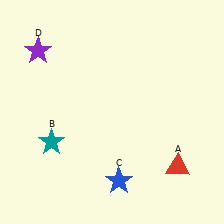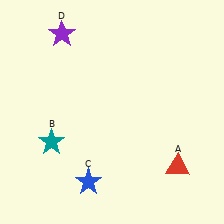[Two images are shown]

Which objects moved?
The objects that moved are: the blue star (C), the purple star (D).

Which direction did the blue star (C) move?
The blue star (C) moved left.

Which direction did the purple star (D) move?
The purple star (D) moved right.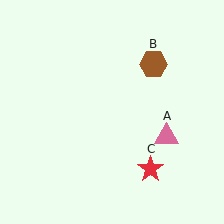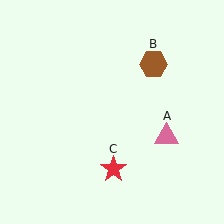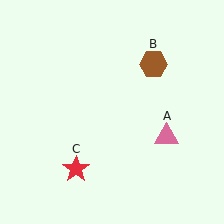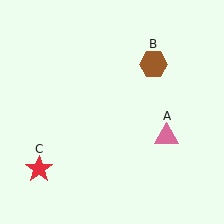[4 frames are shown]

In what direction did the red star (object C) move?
The red star (object C) moved left.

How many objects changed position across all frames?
1 object changed position: red star (object C).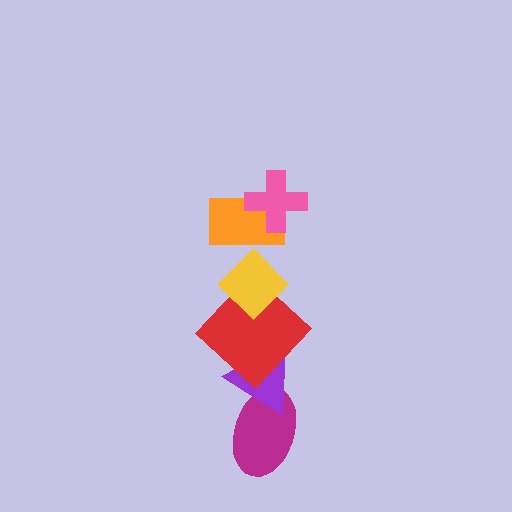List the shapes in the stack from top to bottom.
From top to bottom: the pink cross, the orange rectangle, the yellow diamond, the red diamond, the purple triangle, the magenta ellipse.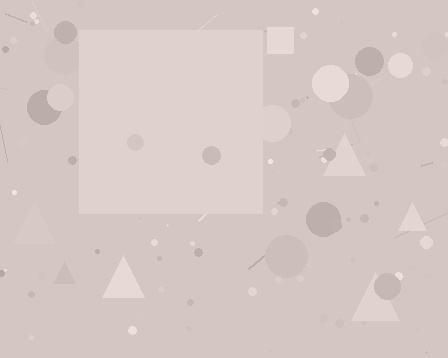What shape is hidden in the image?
A square is hidden in the image.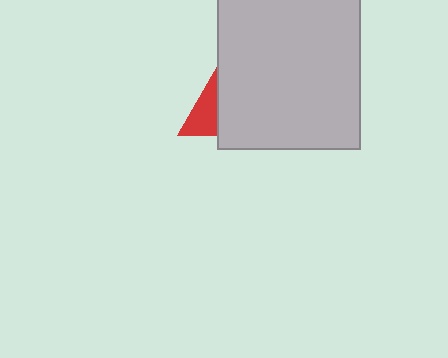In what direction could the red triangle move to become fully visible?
The red triangle could move left. That would shift it out from behind the light gray rectangle entirely.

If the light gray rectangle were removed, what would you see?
You would see the complete red triangle.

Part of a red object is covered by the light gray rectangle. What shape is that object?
It is a triangle.